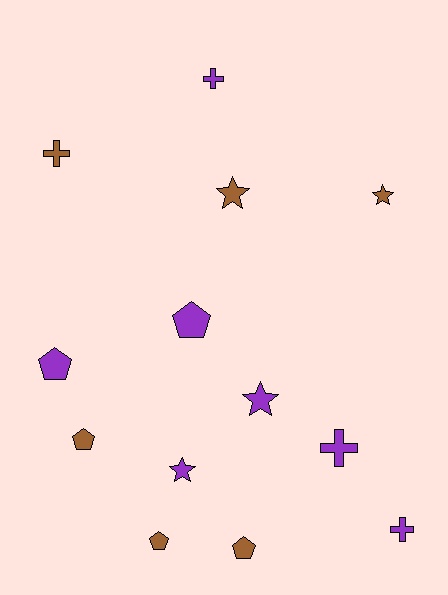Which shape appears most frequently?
Pentagon, with 5 objects.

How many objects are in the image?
There are 13 objects.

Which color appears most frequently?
Purple, with 7 objects.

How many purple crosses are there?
There are 3 purple crosses.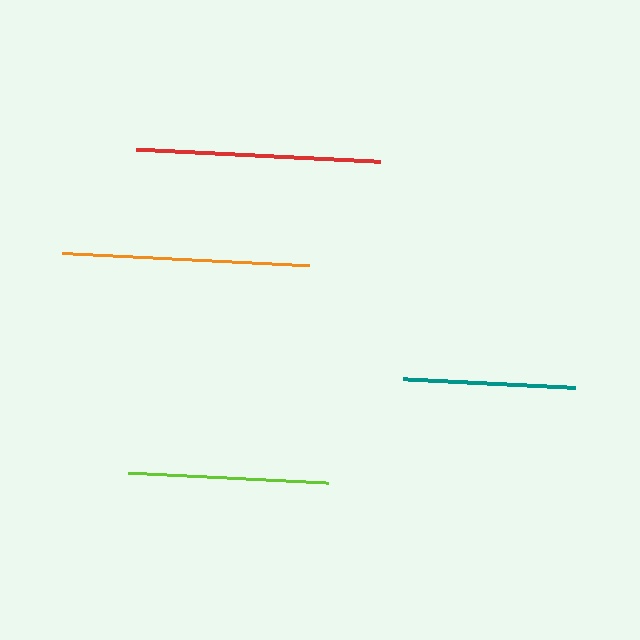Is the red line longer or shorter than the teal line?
The red line is longer than the teal line.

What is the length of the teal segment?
The teal segment is approximately 172 pixels long.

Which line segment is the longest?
The orange line is the longest at approximately 247 pixels.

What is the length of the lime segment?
The lime segment is approximately 200 pixels long.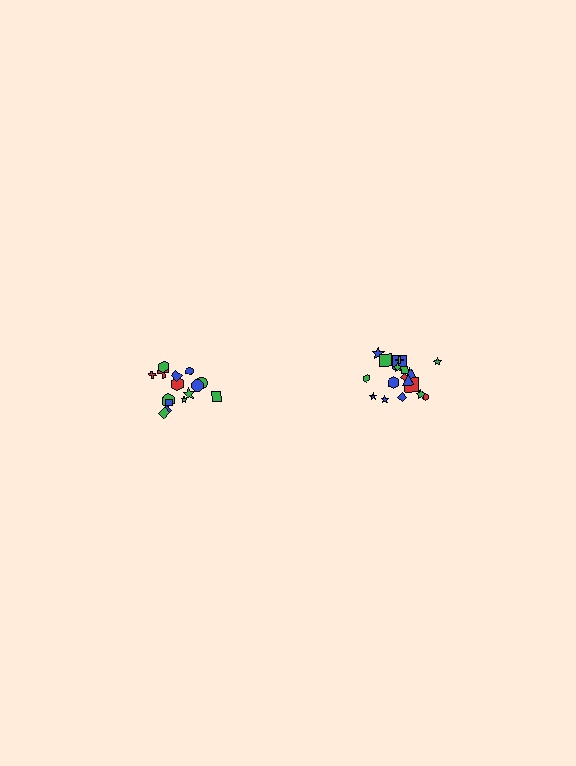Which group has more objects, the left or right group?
The right group.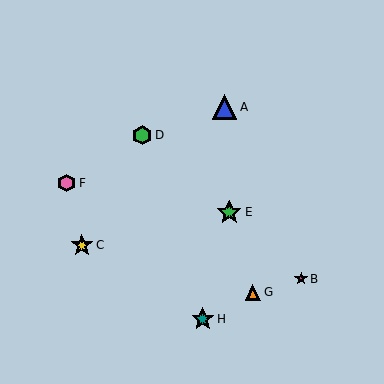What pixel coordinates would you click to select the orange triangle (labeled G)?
Click at (253, 292) to select the orange triangle G.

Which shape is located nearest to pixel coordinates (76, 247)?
The yellow star (labeled C) at (82, 245) is nearest to that location.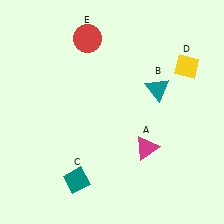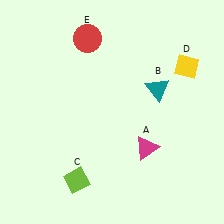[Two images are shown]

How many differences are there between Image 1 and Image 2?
There is 1 difference between the two images.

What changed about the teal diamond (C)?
In Image 1, C is teal. In Image 2, it changed to lime.